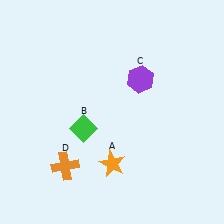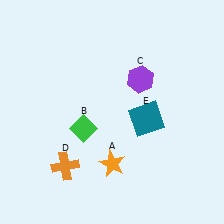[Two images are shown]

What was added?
A teal square (E) was added in Image 2.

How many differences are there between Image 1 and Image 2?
There is 1 difference between the two images.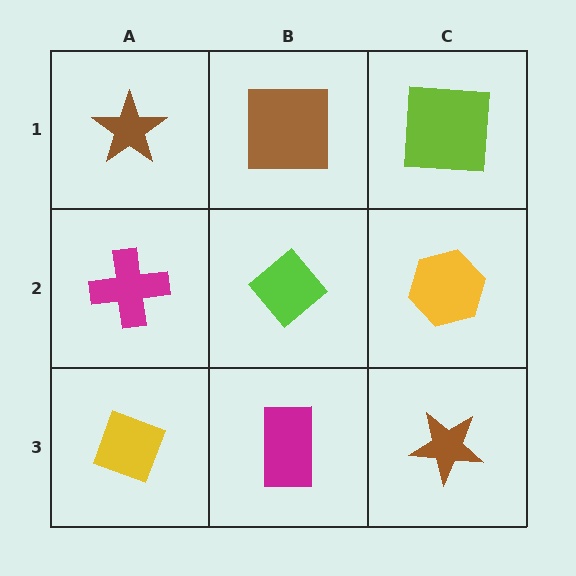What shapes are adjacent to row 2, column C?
A lime square (row 1, column C), a brown star (row 3, column C), a lime diamond (row 2, column B).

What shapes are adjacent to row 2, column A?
A brown star (row 1, column A), a yellow diamond (row 3, column A), a lime diamond (row 2, column B).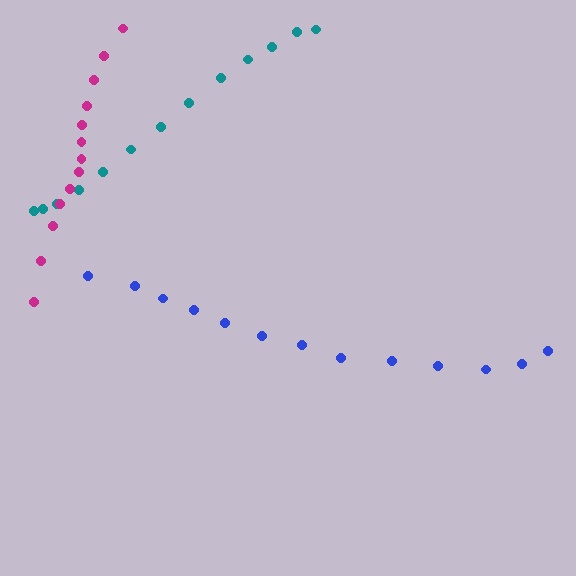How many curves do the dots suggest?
There are 3 distinct paths.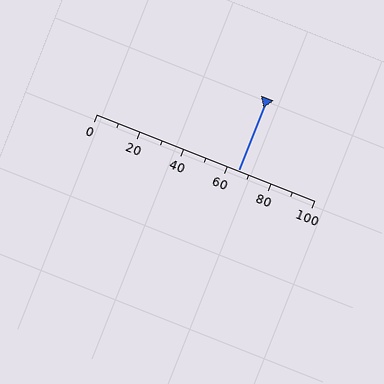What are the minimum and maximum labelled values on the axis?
The axis runs from 0 to 100.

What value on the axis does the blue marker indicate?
The marker indicates approximately 65.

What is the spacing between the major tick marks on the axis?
The major ticks are spaced 20 apart.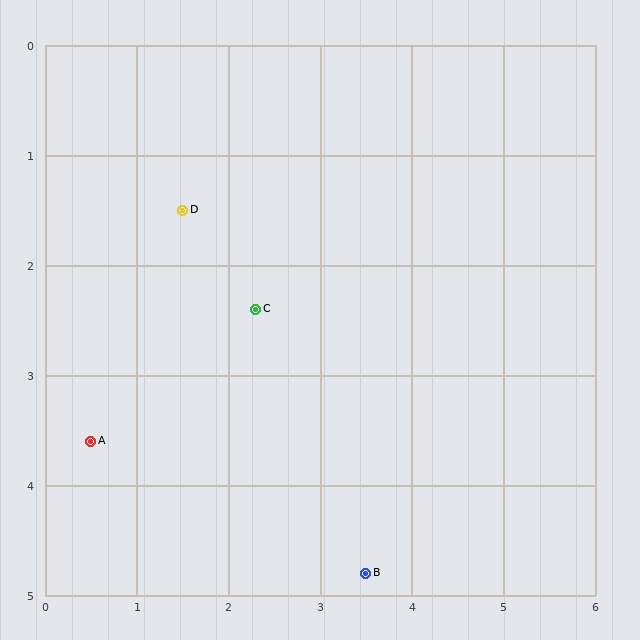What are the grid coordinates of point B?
Point B is at approximately (3.5, 4.8).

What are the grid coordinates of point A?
Point A is at approximately (0.5, 3.6).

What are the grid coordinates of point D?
Point D is at approximately (1.5, 1.5).